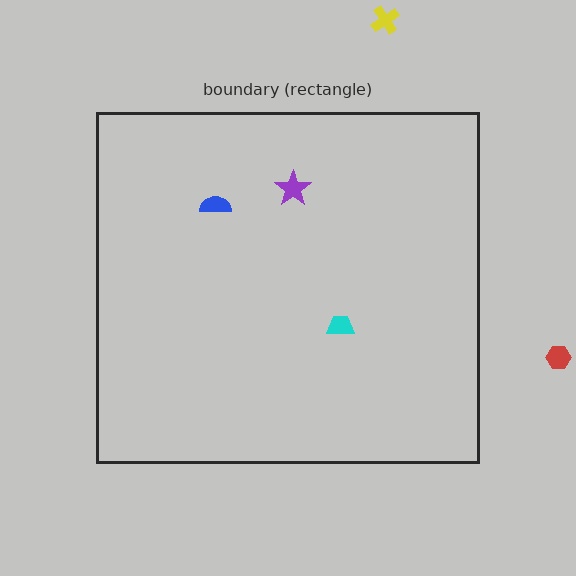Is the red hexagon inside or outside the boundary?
Outside.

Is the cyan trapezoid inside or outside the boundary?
Inside.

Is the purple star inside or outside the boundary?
Inside.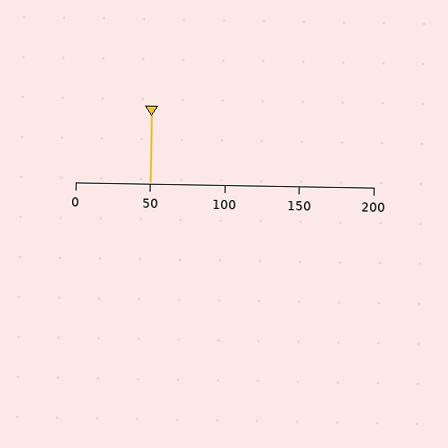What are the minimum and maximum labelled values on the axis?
The axis runs from 0 to 200.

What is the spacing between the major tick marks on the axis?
The major ticks are spaced 50 apart.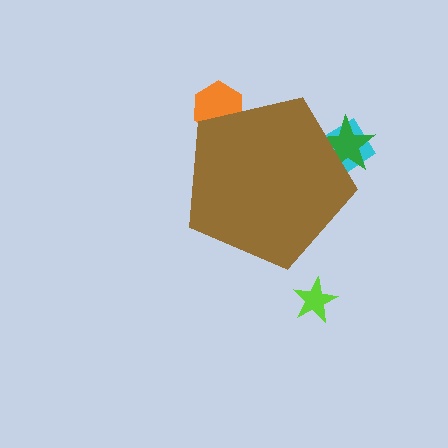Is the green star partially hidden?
Yes, the green star is partially hidden behind the brown pentagon.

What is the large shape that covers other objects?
A brown pentagon.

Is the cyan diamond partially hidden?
Yes, the cyan diamond is partially hidden behind the brown pentagon.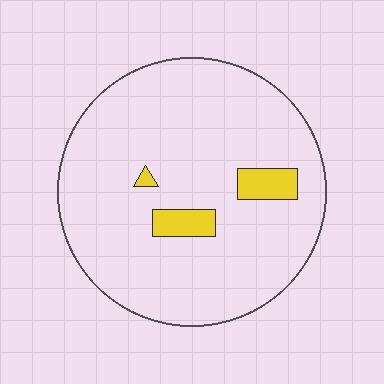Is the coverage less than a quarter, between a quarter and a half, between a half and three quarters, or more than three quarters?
Less than a quarter.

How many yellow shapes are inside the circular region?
3.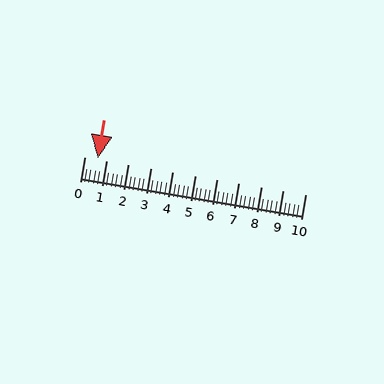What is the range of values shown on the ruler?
The ruler shows values from 0 to 10.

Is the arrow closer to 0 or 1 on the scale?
The arrow is closer to 1.